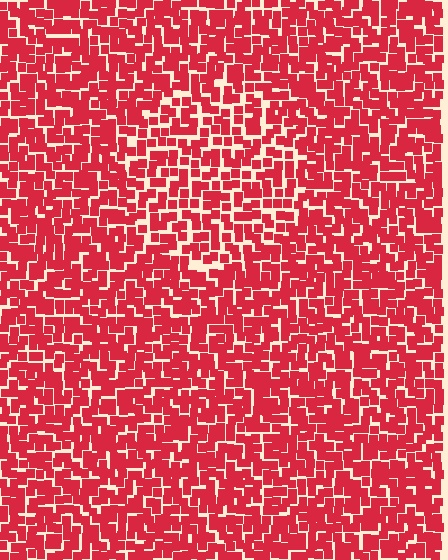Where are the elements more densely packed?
The elements are more densely packed outside the circle boundary.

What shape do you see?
I see a circle.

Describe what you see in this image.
The image contains small red elements arranged at two different densities. A circle-shaped region is visible where the elements are less densely packed than the surrounding area.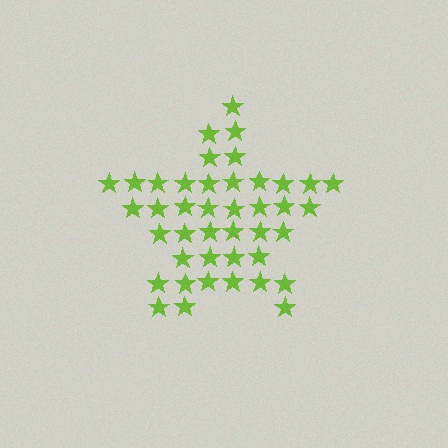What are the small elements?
The small elements are stars.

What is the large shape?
The large shape is a star.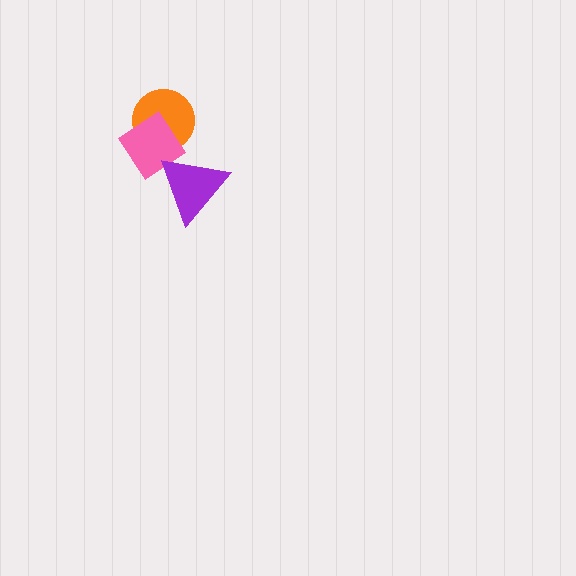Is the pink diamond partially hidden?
Yes, it is partially covered by another shape.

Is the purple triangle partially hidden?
No, no other shape covers it.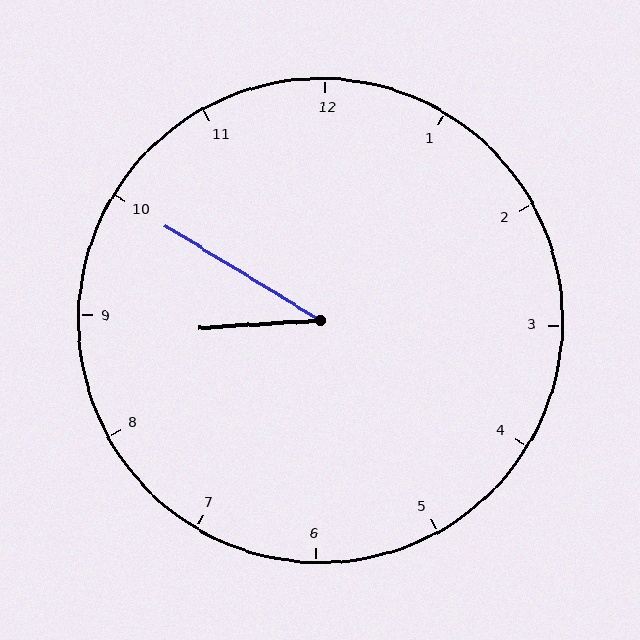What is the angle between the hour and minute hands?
Approximately 35 degrees.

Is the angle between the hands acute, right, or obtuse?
It is acute.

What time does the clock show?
8:50.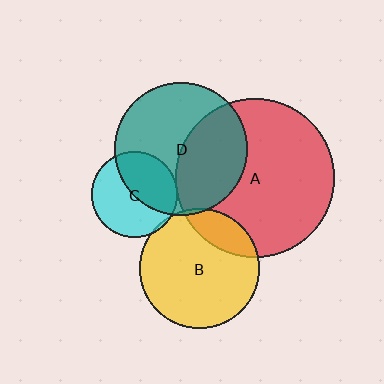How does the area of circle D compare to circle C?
Approximately 2.4 times.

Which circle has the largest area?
Circle A (red).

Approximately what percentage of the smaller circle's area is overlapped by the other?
Approximately 5%.